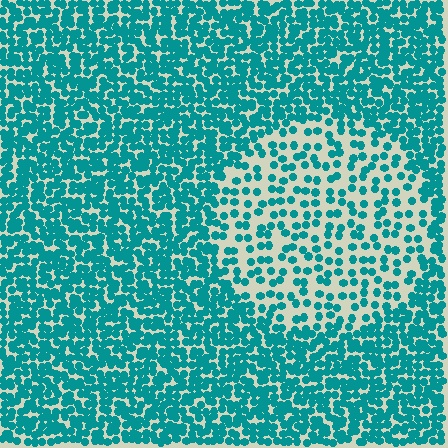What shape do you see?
I see a circle.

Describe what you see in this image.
The image contains small teal elements arranged at two different densities. A circle-shaped region is visible where the elements are less densely packed than the surrounding area.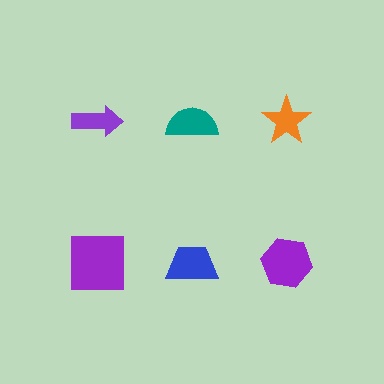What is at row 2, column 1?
A purple square.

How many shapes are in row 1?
3 shapes.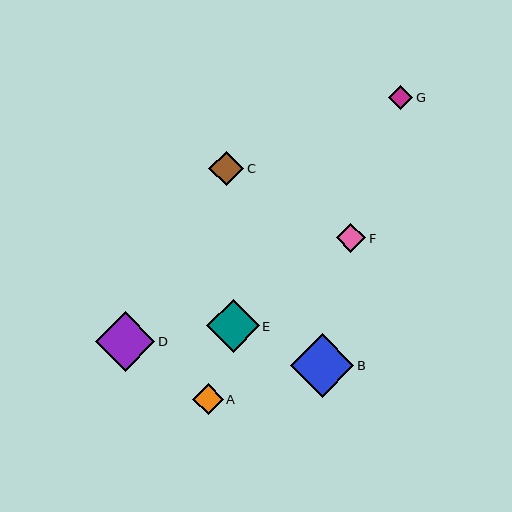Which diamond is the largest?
Diamond B is the largest with a size of approximately 63 pixels.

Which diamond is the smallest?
Diamond G is the smallest with a size of approximately 24 pixels.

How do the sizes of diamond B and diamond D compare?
Diamond B and diamond D are approximately the same size.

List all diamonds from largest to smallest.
From largest to smallest: B, D, E, C, A, F, G.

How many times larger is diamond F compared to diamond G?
Diamond F is approximately 1.2 times the size of diamond G.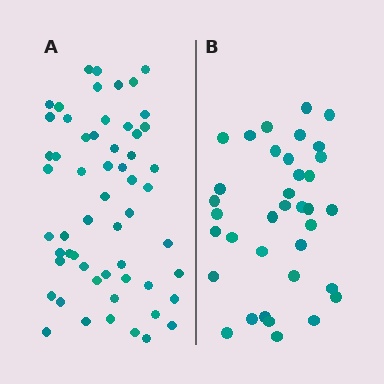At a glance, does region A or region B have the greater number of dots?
Region A (the left region) has more dots.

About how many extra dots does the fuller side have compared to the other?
Region A has approximately 20 more dots than region B.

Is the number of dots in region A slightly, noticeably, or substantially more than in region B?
Region A has substantially more. The ratio is roughly 1.6 to 1.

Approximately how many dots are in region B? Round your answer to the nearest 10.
About 40 dots. (The exact count is 36, which rounds to 40.)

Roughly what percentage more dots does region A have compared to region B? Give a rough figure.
About 60% more.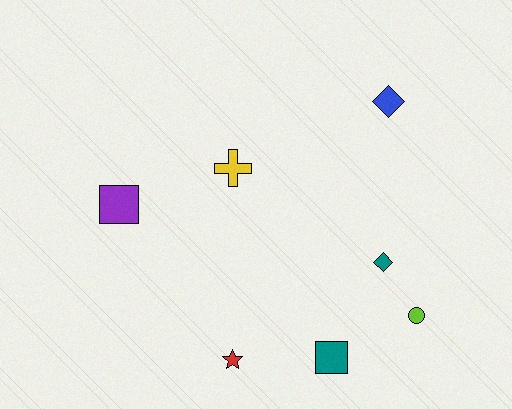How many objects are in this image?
There are 7 objects.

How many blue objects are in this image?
There is 1 blue object.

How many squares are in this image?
There are 2 squares.